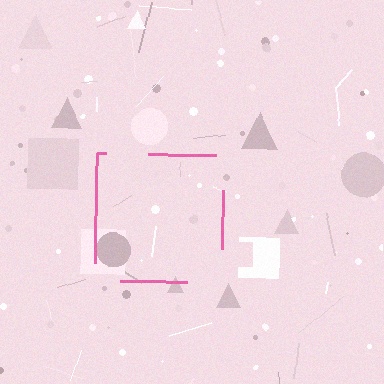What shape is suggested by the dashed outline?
The dashed outline suggests a square.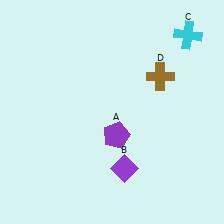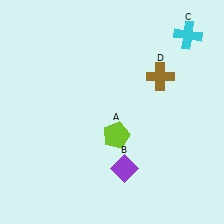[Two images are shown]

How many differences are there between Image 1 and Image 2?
There is 1 difference between the two images.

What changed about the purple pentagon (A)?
In Image 1, A is purple. In Image 2, it changed to lime.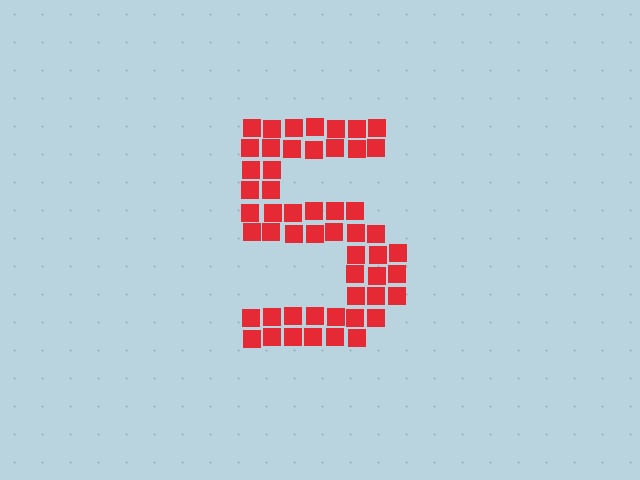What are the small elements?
The small elements are squares.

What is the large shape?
The large shape is the digit 5.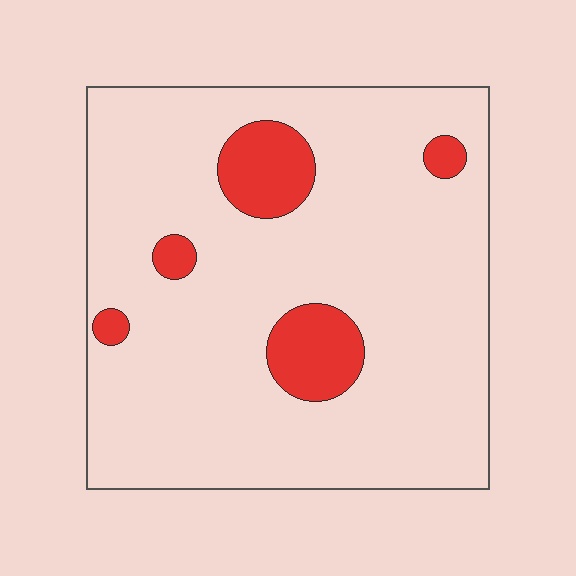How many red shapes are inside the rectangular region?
5.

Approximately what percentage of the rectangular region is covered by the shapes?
Approximately 10%.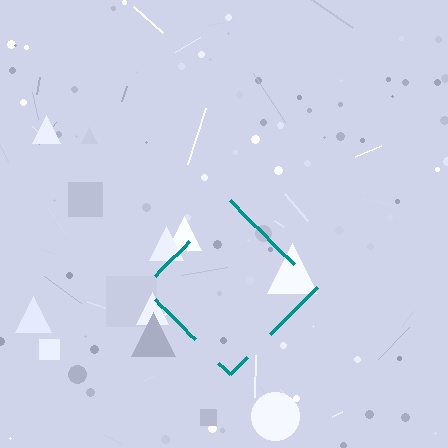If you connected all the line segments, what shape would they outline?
They would outline a diamond.